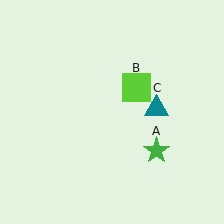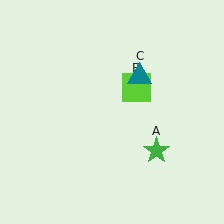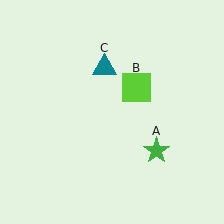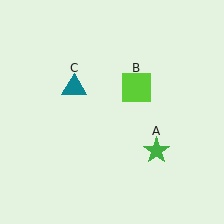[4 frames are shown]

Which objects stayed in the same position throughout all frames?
Green star (object A) and lime square (object B) remained stationary.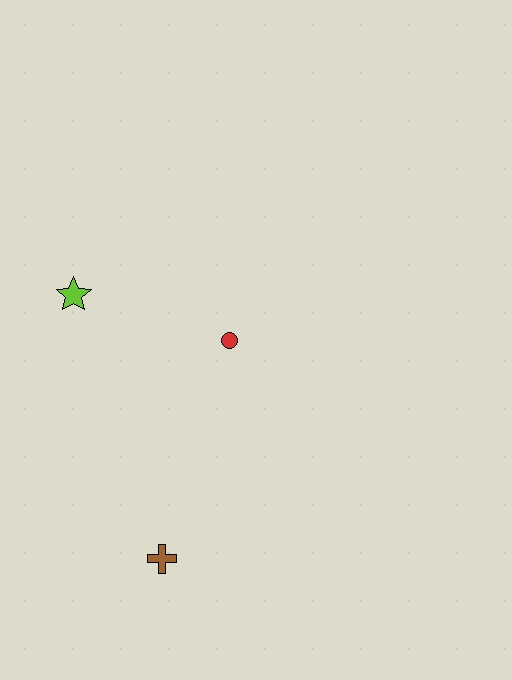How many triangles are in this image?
There are no triangles.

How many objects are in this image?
There are 3 objects.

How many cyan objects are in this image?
There are no cyan objects.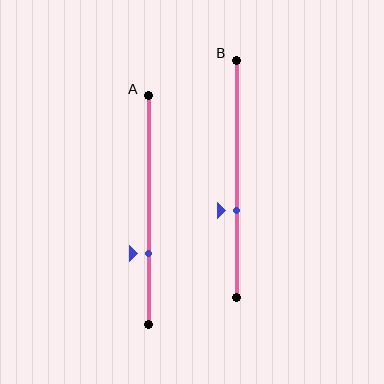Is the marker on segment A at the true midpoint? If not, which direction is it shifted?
No, the marker on segment A is shifted downward by about 19% of the segment length.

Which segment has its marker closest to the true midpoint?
Segment B has its marker closest to the true midpoint.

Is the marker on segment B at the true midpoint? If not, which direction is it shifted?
No, the marker on segment B is shifted downward by about 13% of the segment length.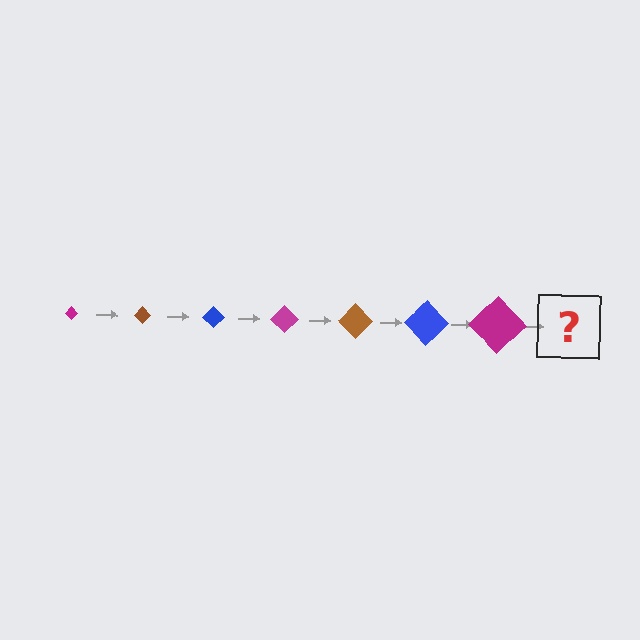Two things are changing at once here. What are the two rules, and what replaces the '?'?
The two rules are that the diamond grows larger each step and the color cycles through magenta, brown, and blue. The '?' should be a brown diamond, larger than the previous one.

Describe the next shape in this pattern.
It should be a brown diamond, larger than the previous one.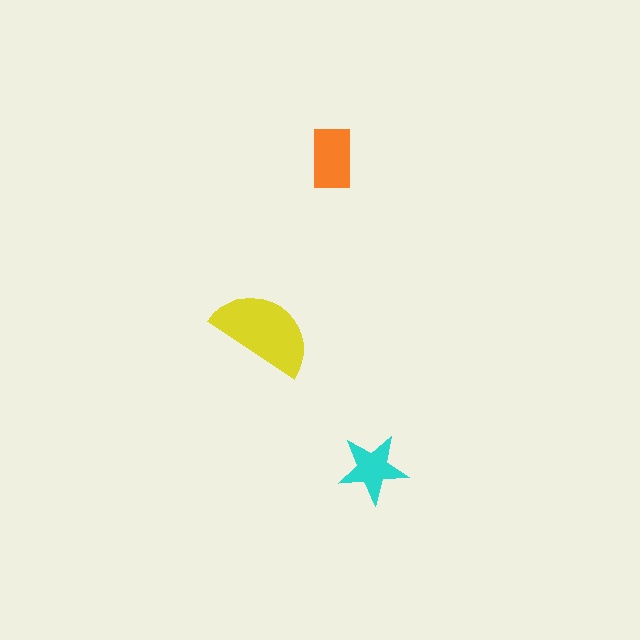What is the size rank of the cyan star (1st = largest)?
3rd.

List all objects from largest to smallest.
The yellow semicircle, the orange rectangle, the cyan star.